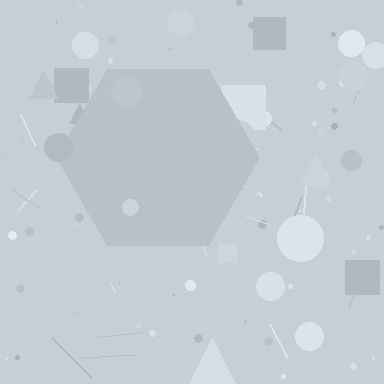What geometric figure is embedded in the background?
A hexagon is embedded in the background.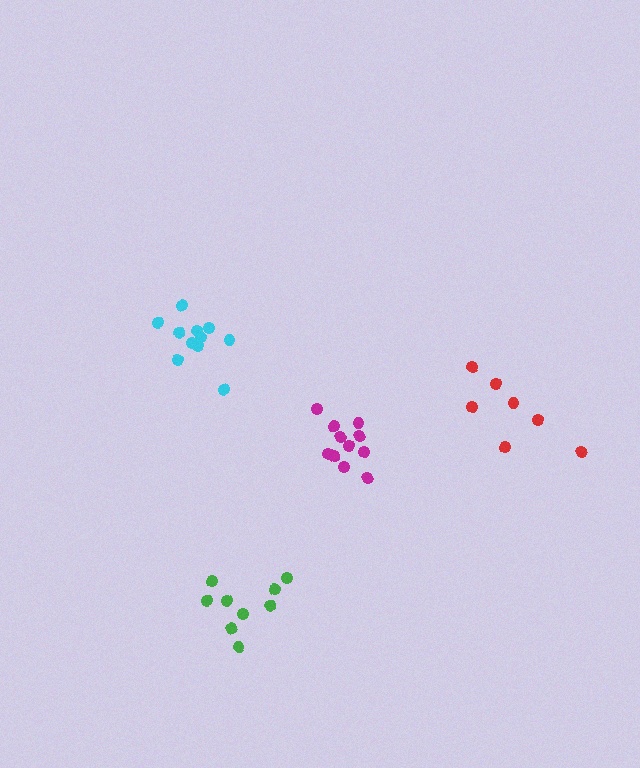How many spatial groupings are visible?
There are 4 spatial groupings.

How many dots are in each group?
Group 1: 9 dots, Group 2: 11 dots, Group 3: 11 dots, Group 4: 7 dots (38 total).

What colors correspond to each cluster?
The clusters are colored: green, magenta, cyan, red.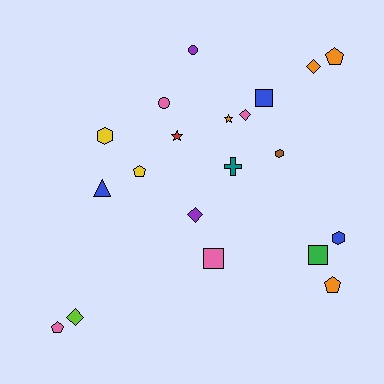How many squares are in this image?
There are 3 squares.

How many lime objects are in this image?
There is 1 lime object.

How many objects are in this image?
There are 20 objects.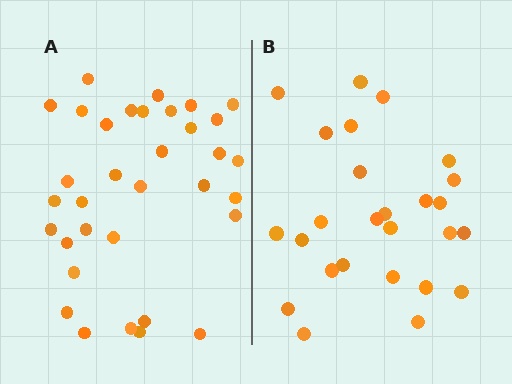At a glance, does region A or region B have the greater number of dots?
Region A (the left region) has more dots.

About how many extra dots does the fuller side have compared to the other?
Region A has roughly 8 or so more dots than region B.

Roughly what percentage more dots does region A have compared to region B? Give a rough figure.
About 30% more.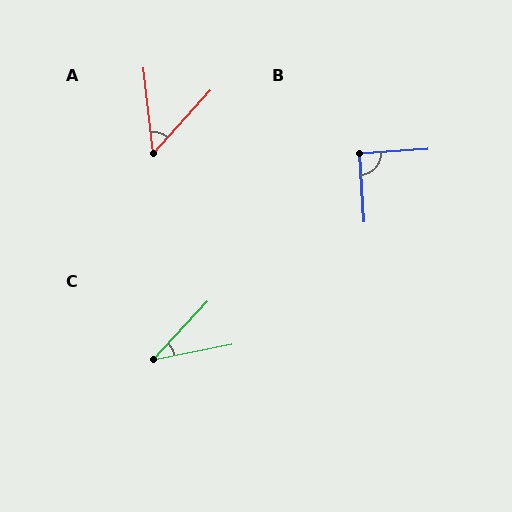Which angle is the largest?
B, at approximately 90 degrees.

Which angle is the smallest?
C, at approximately 35 degrees.